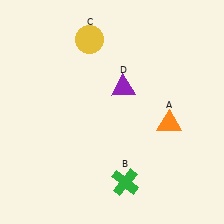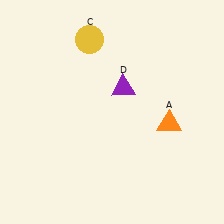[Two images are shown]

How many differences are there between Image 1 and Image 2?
There is 1 difference between the two images.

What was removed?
The green cross (B) was removed in Image 2.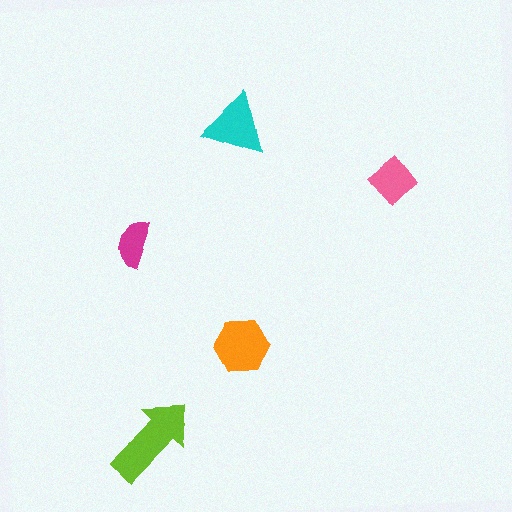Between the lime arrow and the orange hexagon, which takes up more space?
The lime arrow.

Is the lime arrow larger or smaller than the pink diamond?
Larger.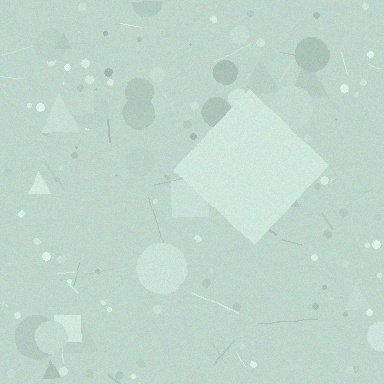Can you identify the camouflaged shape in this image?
The camouflaged shape is a diamond.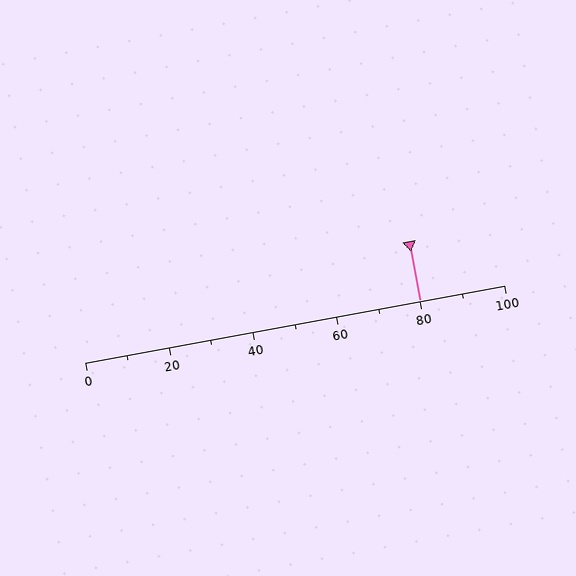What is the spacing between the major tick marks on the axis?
The major ticks are spaced 20 apart.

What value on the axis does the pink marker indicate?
The marker indicates approximately 80.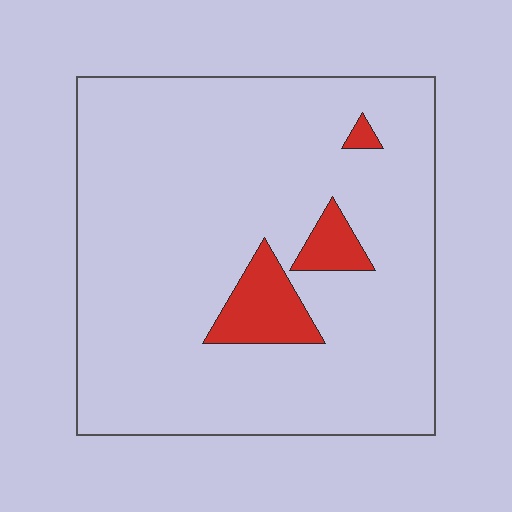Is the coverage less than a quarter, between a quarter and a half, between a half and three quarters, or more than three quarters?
Less than a quarter.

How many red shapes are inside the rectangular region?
3.